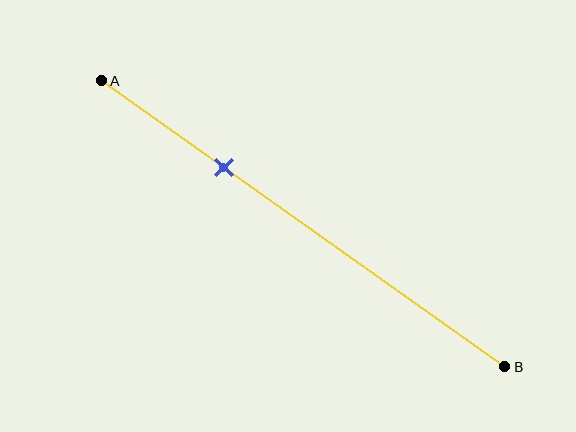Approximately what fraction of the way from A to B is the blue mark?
The blue mark is approximately 30% of the way from A to B.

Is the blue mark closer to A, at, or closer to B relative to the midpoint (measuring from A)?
The blue mark is closer to point A than the midpoint of segment AB.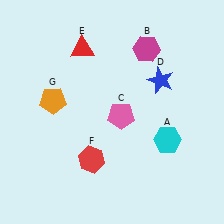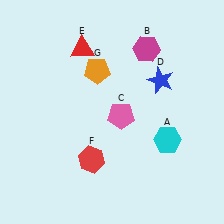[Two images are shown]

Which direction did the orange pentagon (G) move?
The orange pentagon (G) moved right.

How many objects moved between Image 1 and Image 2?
1 object moved between the two images.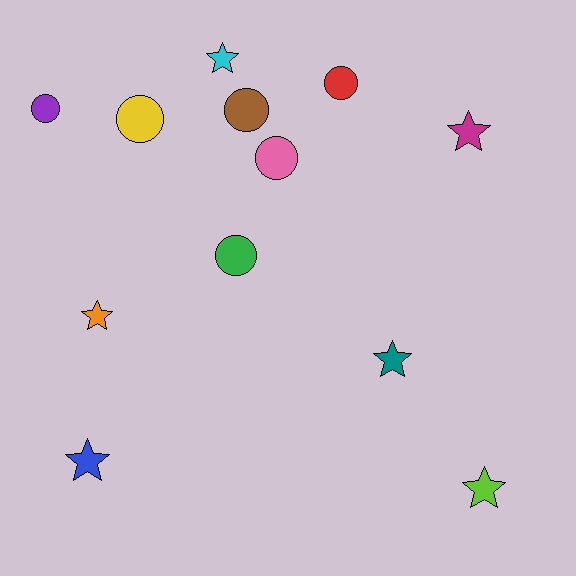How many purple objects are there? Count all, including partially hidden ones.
There is 1 purple object.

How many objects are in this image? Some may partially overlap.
There are 12 objects.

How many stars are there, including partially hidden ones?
There are 6 stars.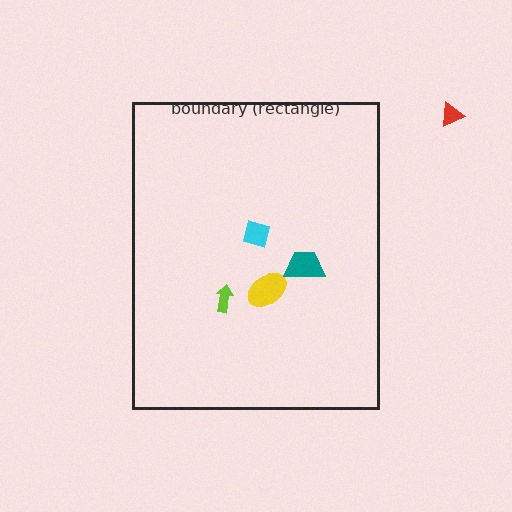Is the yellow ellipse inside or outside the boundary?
Inside.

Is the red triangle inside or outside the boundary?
Outside.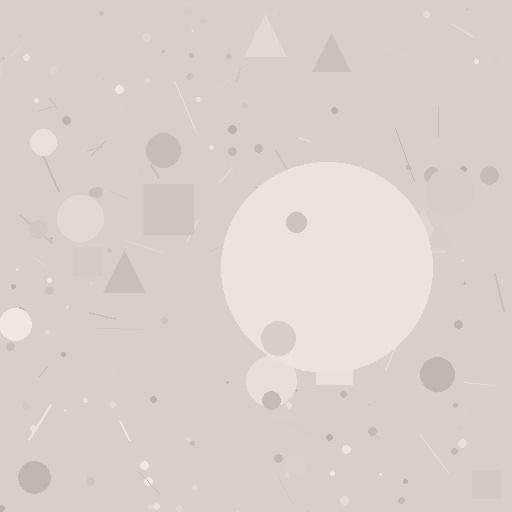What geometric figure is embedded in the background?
A circle is embedded in the background.